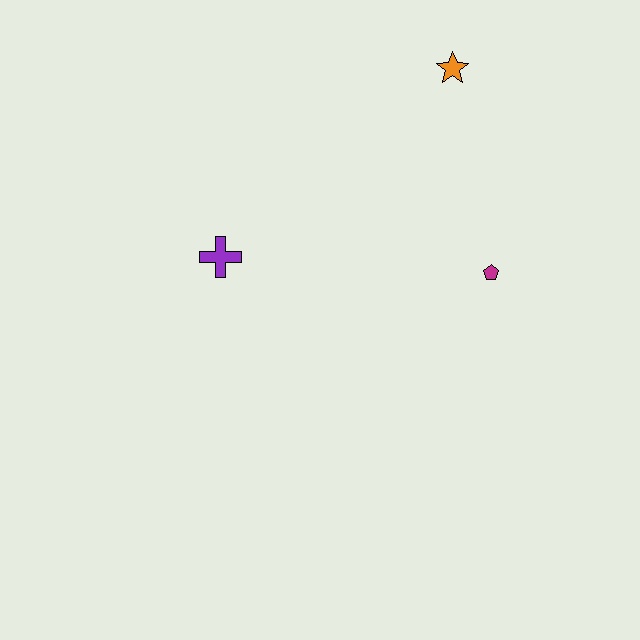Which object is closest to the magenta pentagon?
The orange star is closest to the magenta pentagon.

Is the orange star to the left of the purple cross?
No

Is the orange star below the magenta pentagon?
No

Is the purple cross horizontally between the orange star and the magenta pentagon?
No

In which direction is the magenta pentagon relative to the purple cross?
The magenta pentagon is to the right of the purple cross.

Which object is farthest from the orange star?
The purple cross is farthest from the orange star.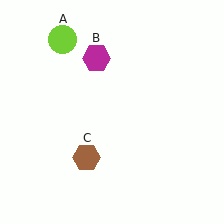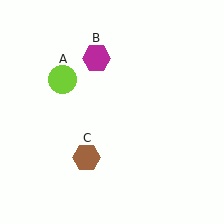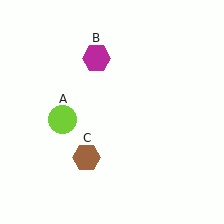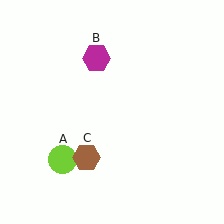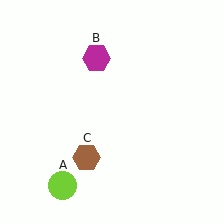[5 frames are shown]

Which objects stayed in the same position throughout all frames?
Magenta hexagon (object B) and brown hexagon (object C) remained stationary.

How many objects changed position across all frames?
1 object changed position: lime circle (object A).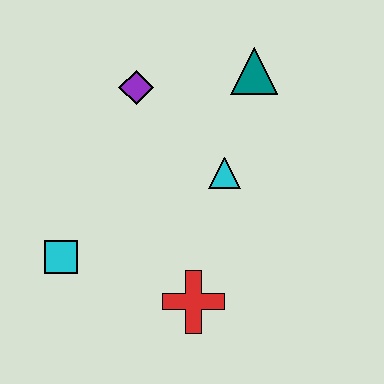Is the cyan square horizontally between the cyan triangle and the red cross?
No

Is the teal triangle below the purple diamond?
No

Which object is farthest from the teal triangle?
The cyan square is farthest from the teal triangle.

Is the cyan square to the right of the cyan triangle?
No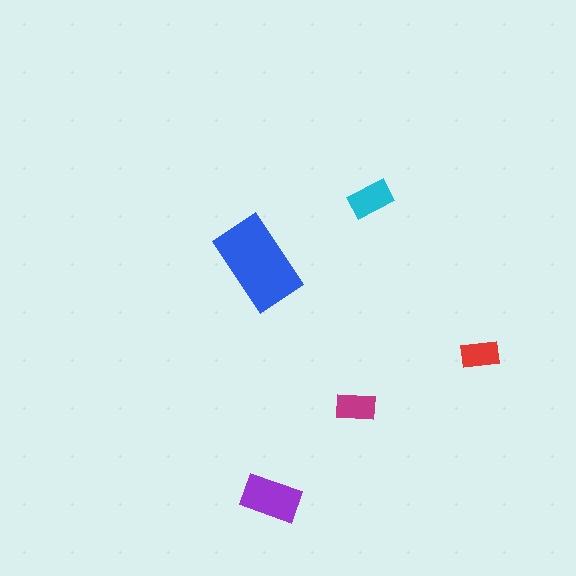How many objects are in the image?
There are 5 objects in the image.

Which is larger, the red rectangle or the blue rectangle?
The blue one.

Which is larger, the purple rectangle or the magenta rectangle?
The purple one.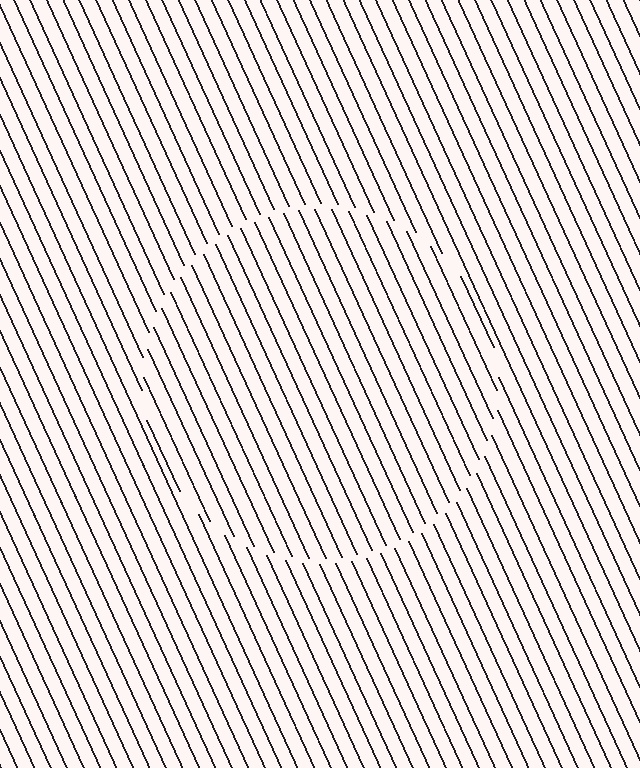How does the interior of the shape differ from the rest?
The interior of the shape contains the same grating, shifted by half a period — the contour is defined by the phase discontinuity where line-ends from the inner and outer gratings abut.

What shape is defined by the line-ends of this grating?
An illusory circle. The interior of the shape contains the same grating, shifted by half a period — the contour is defined by the phase discontinuity where line-ends from the inner and outer gratings abut.